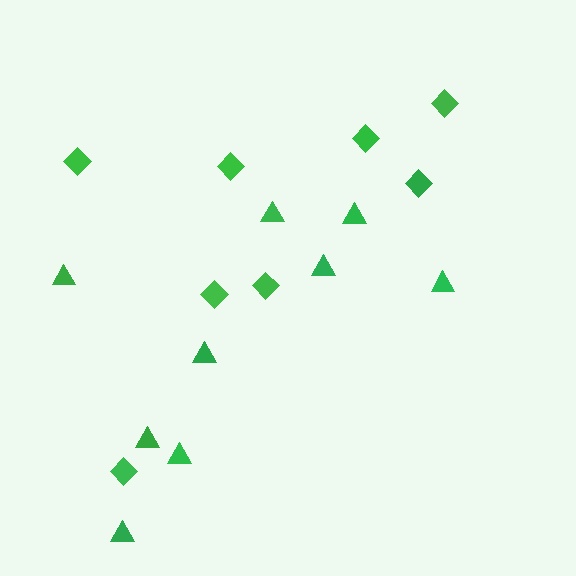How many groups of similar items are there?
There are 2 groups: one group of diamonds (8) and one group of triangles (9).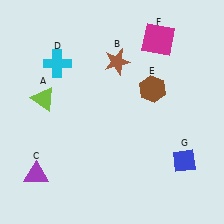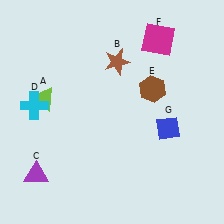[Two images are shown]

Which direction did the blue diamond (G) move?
The blue diamond (G) moved up.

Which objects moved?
The objects that moved are: the cyan cross (D), the blue diamond (G).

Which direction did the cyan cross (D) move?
The cyan cross (D) moved down.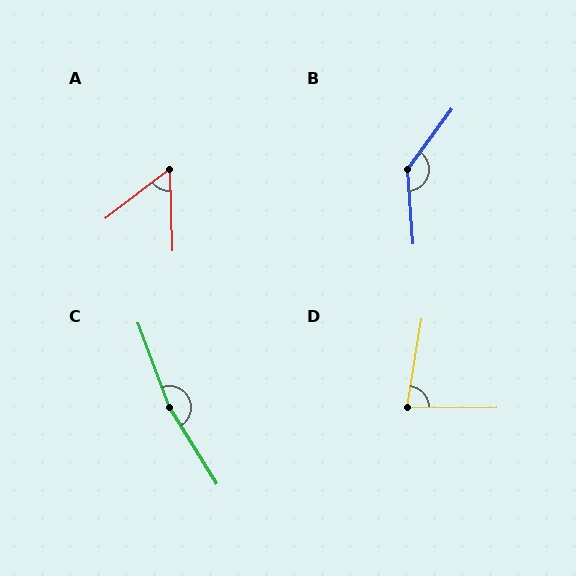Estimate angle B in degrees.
Approximately 140 degrees.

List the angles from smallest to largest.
A (54°), D (80°), B (140°), C (168°).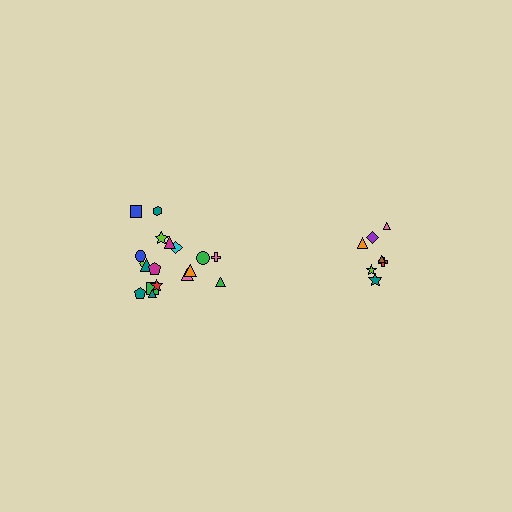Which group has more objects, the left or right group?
The left group.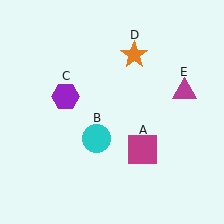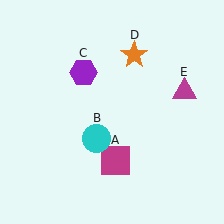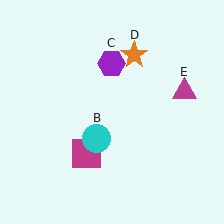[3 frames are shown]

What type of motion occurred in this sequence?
The magenta square (object A), purple hexagon (object C) rotated clockwise around the center of the scene.